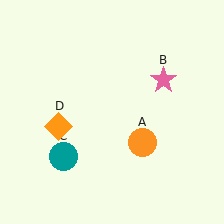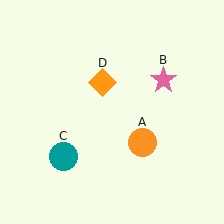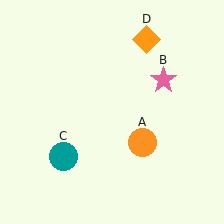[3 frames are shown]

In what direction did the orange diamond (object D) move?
The orange diamond (object D) moved up and to the right.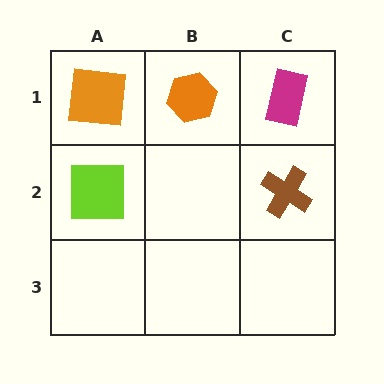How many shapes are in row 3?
0 shapes.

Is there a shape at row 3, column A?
No, that cell is empty.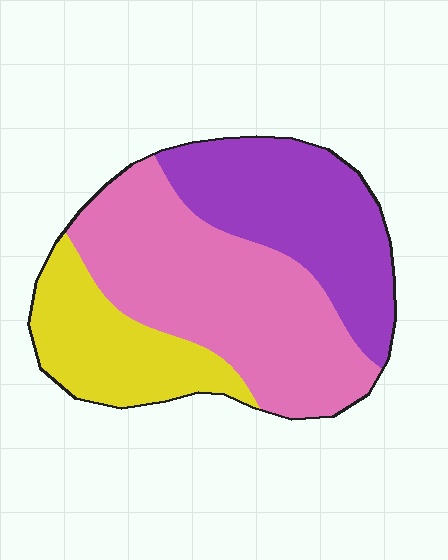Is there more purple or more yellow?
Purple.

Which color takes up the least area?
Yellow, at roughly 20%.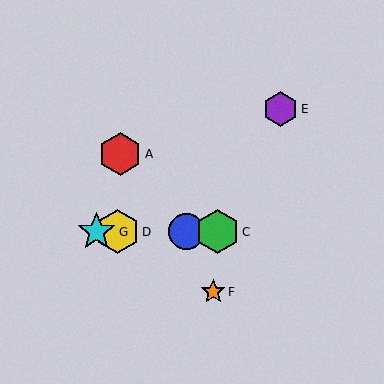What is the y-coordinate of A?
Object A is at y≈154.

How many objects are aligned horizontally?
4 objects (B, C, D, G) are aligned horizontally.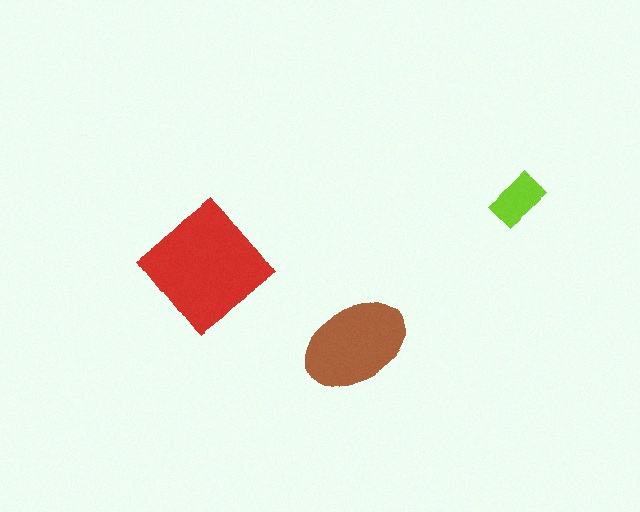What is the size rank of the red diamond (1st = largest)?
1st.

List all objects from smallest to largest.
The lime rectangle, the brown ellipse, the red diamond.